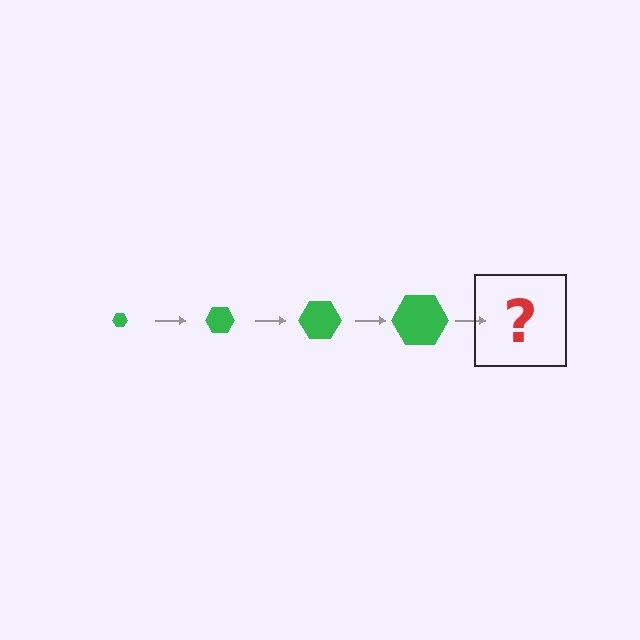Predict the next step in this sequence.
The next step is a green hexagon, larger than the previous one.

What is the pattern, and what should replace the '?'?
The pattern is that the hexagon gets progressively larger each step. The '?' should be a green hexagon, larger than the previous one.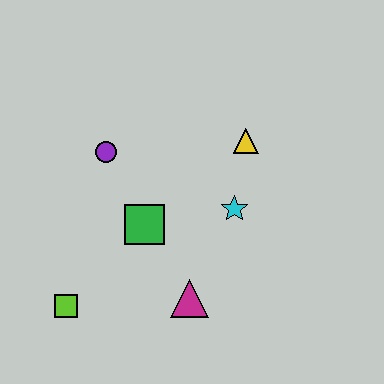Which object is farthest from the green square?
The yellow triangle is farthest from the green square.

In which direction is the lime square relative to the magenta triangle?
The lime square is to the left of the magenta triangle.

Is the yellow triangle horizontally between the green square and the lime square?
No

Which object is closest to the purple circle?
The green square is closest to the purple circle.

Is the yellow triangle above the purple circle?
Yes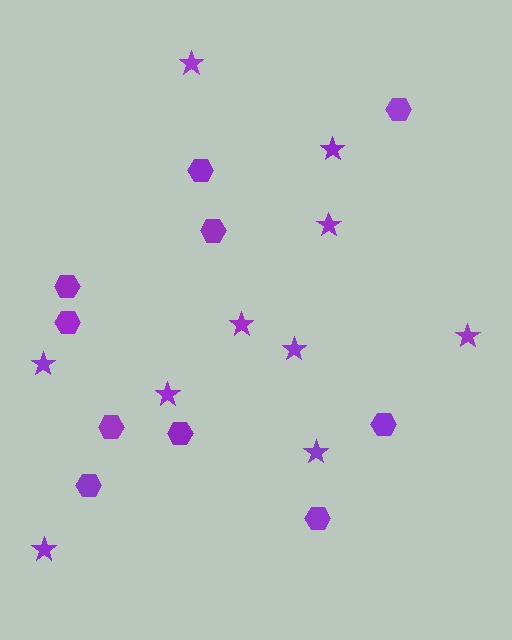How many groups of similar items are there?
There are 2 groups: one group of stars (10) and one group of hexagons (10).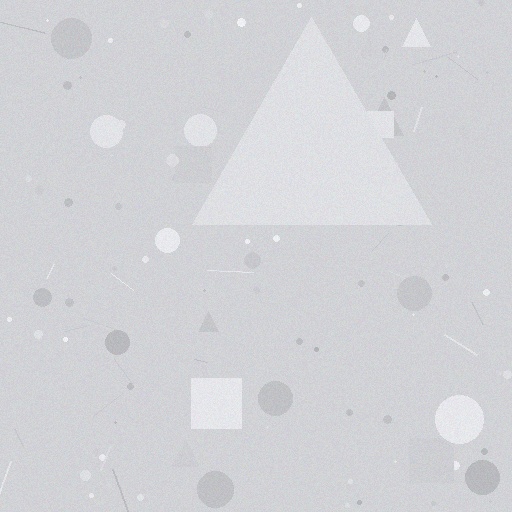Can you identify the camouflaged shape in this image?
The camouflaged shape is a triangle.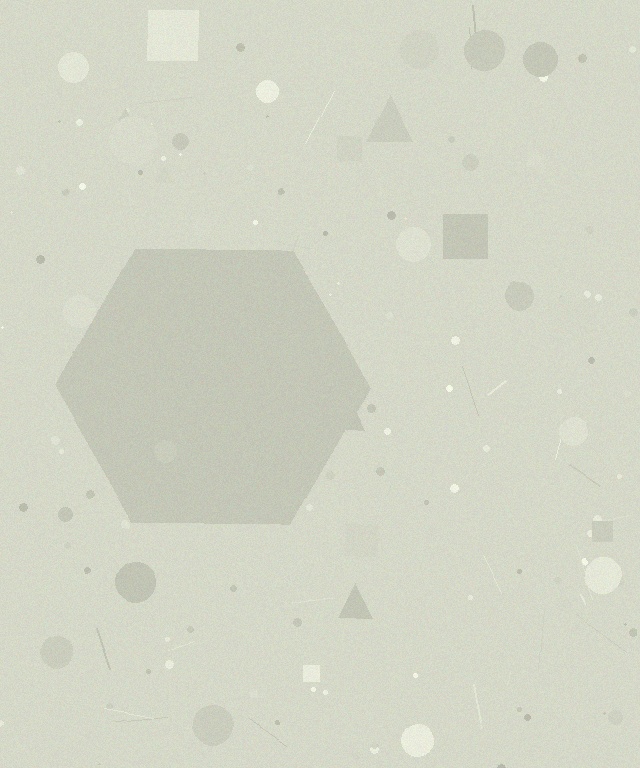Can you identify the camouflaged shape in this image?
The camouflaged shape is a hexagon.